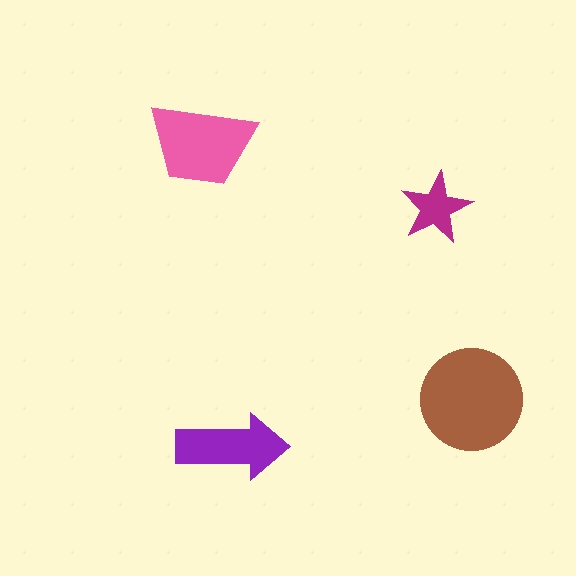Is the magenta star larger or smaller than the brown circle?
Smaller.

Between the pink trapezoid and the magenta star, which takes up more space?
The pink trapezoid.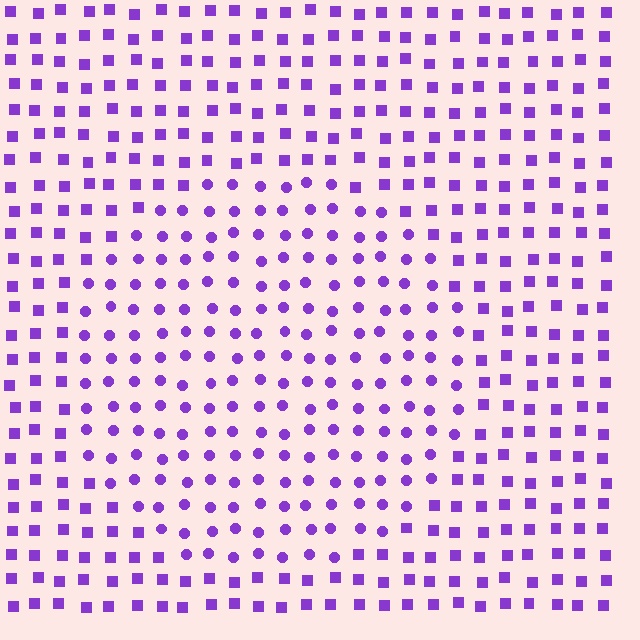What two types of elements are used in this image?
The image uses circles inside the circle region and squares outside it.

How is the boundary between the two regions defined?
The boundary is defined by a change in element shape: circles inside vs. squares outside. All elements share the same color and spacing.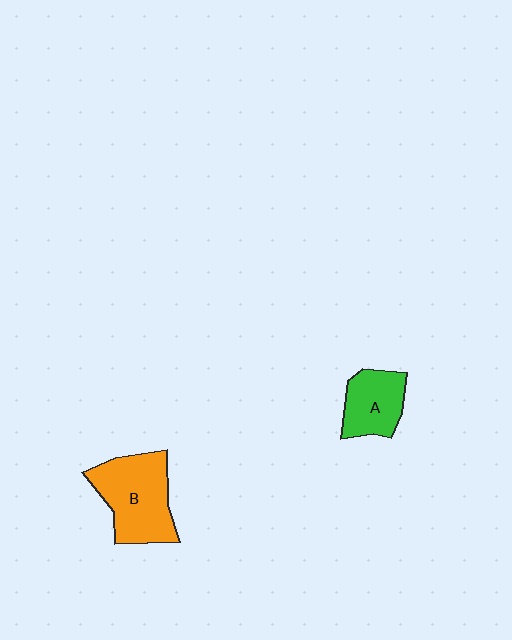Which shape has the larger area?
Shape B (orange).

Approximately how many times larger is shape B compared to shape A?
Approximately 1.6 times.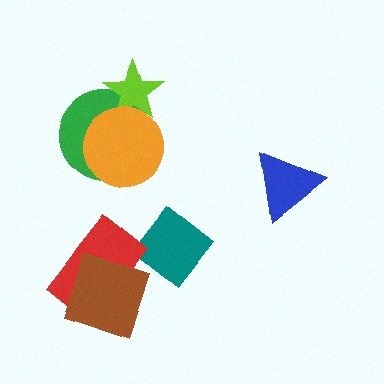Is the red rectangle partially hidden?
Yes, it is partially covered by another shape.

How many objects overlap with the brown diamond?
1 object overlaps with the brown diamond.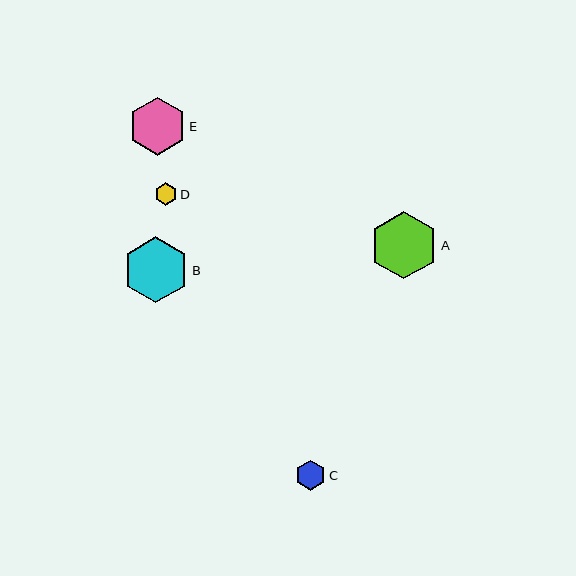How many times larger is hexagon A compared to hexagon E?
Hexagon A is approximately 1.2 times the size of hexagon E.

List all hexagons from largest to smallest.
From largest to smallest: A, B, E, C, D.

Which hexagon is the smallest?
Hexagon D is the smallest with a size of approximately 22 pixels.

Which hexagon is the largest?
Hexagon A is the largest with a size of approximately 68 pixels.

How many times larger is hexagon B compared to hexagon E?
Hexagon B is approximately 1.1 times the size of hexagon E.